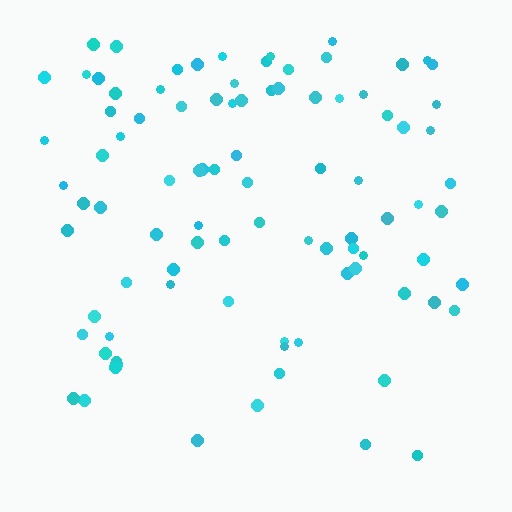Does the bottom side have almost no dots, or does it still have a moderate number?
Still a moderate number, just noticeably fewer than the top.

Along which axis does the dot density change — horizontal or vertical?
Vertical.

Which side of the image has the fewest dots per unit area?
The bottom.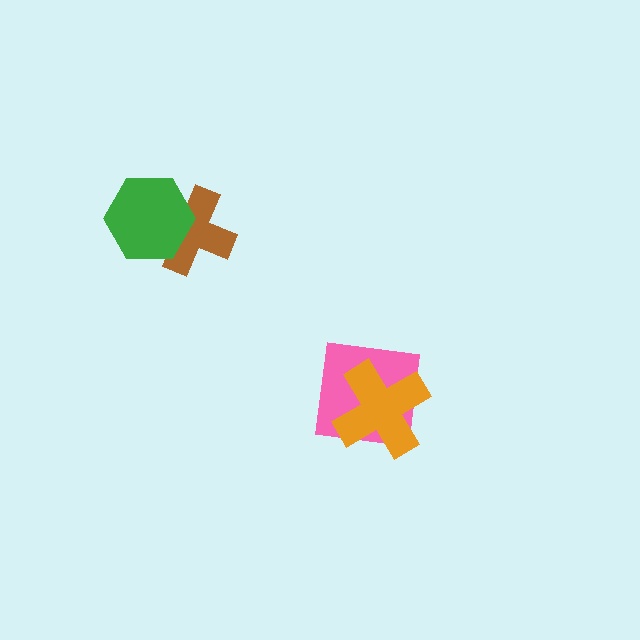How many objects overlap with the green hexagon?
1 object overlaps with the green hexagon.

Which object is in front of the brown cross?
The green hexagon is in front of the brown cross.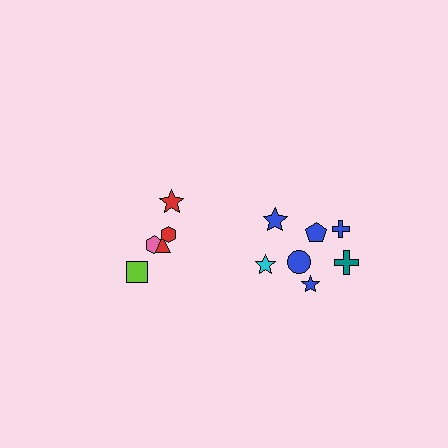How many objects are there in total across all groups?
There are 12 objects.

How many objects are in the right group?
There are 7 objects.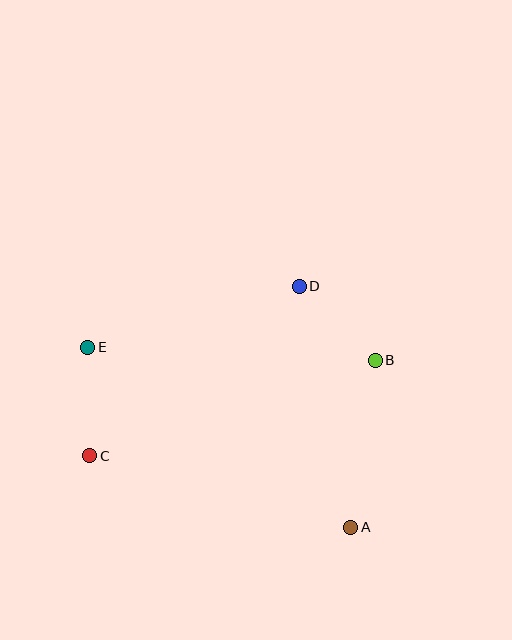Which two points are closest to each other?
Points B and D are closest to each other.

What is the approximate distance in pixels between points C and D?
The distance between C and D is approximately 269 pixels.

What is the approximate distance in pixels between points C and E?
The distance between C and E is approximately 108 pixels.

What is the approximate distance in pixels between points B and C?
The distance between B and C is approximately 301 pixels.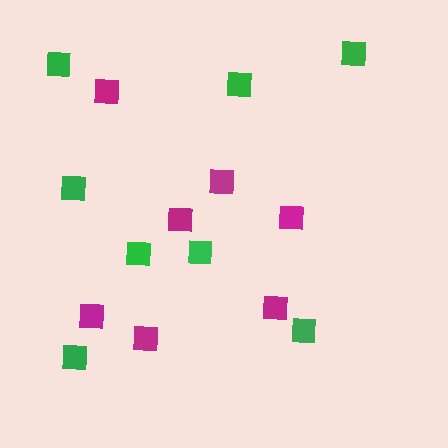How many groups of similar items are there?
There are 2 groups: one group of green squares (8) and one group of magenta squares (7).